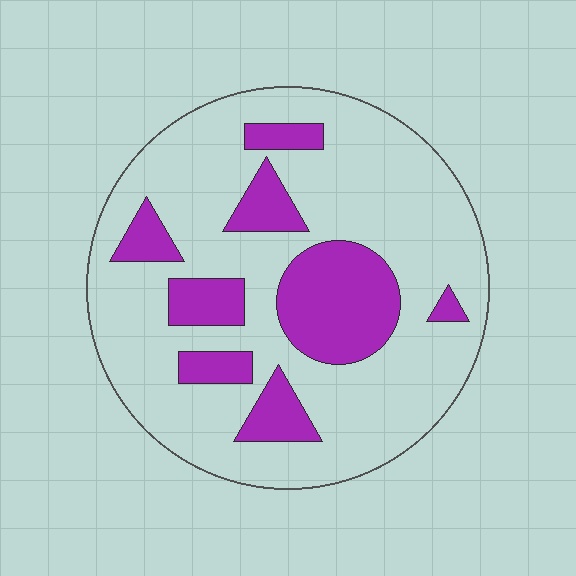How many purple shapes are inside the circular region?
8.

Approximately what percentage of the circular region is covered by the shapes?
Approximately 25%.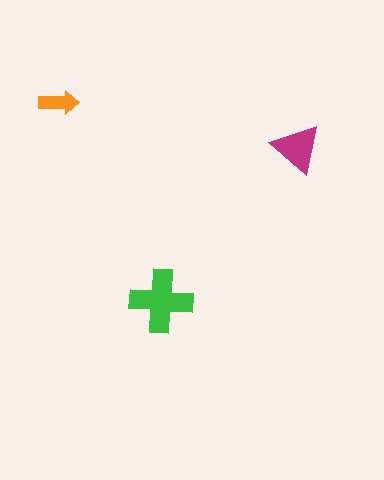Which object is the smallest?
The orange arrow.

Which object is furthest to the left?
The orange arrow is leftmost.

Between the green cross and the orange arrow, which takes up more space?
The green cross.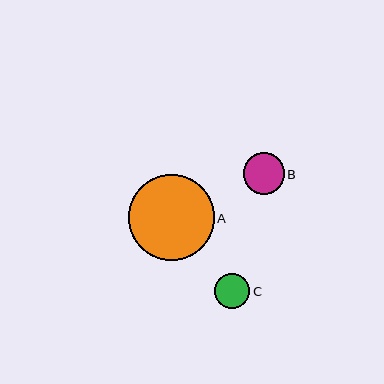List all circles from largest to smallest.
From largest to smallest: A, B, C.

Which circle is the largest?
Circle A is the largest with a size of approximately 86 pixels.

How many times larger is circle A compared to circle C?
Circle A is approximately 2.4 times the size of circle C.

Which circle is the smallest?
Circle C is the smallest with a size of approximately 35 pixels.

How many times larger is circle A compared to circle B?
Circle A is approximately 2.1 times the size of circle B.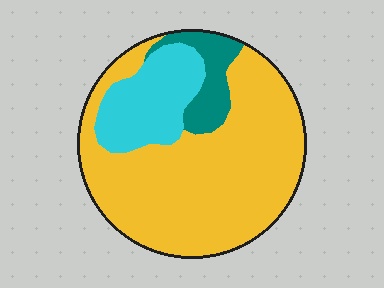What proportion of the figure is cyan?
Cyan covers 19% of the figure.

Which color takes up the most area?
Yellow, at roughly 70%.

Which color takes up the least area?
Teal, at roughly 10%.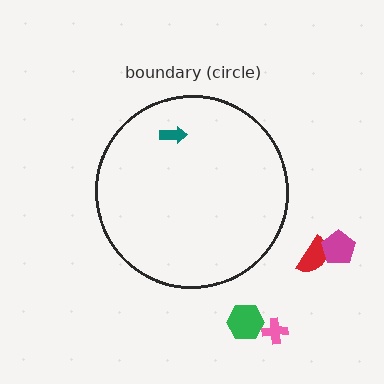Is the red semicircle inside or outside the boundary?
Outside.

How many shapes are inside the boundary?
1 inside, 4 outside.